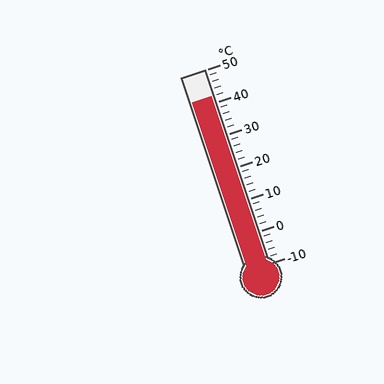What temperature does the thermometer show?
The thermometer shows approximately 42°C.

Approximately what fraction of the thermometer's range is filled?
The thermometer is filled to approximately 85% of its range.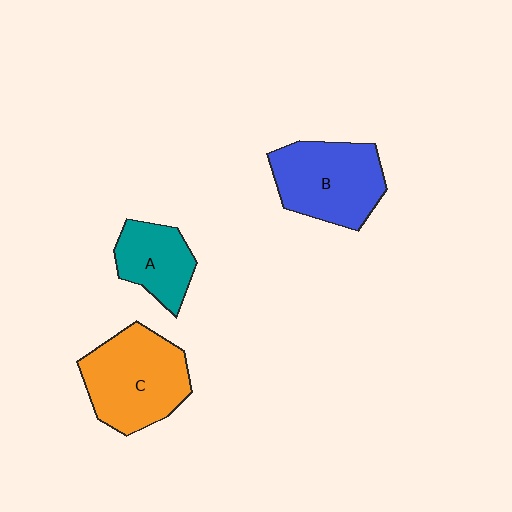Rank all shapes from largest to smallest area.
From largest to smallest: C (orange), B (blue), A (teal).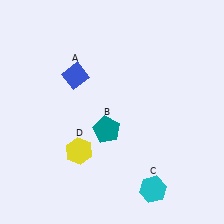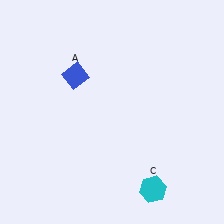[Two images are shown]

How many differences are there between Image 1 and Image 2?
There are 2 differences between the two images.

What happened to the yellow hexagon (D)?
The yellow hexagon (D) was removed in Image 2. It was in the bottom-left area of Image 1.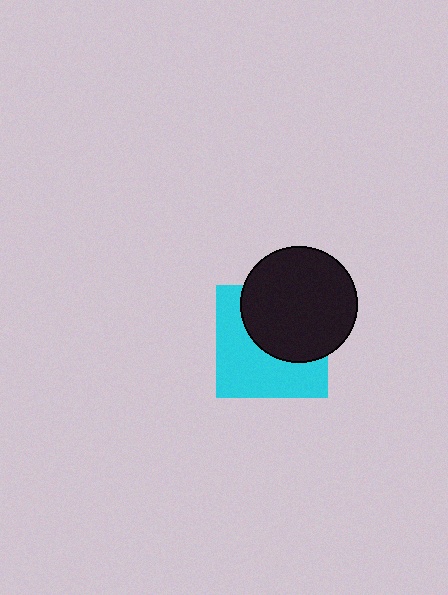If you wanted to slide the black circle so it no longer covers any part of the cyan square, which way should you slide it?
Slide it toward the upper-right — that is the most direct way to separate the two shapes.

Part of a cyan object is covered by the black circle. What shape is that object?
It is a square.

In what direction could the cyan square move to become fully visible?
The cyan square could move toward the lower-left. That would shift it out from behind the black circle entirely.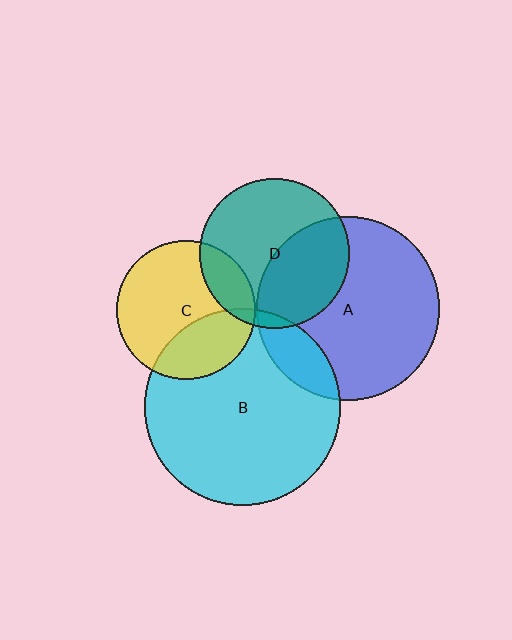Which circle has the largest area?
Circle B (cyan).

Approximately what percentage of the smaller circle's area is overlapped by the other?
Approximately 15%.